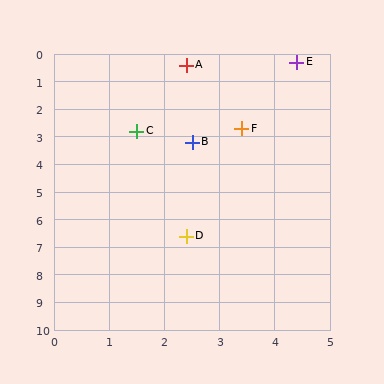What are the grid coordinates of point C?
Point C is at approximately (1.5, 2.8).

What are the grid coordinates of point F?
Point F is at approximately (3.4, 2.7).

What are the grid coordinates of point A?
Point A is at approximately (2.4, 0.4).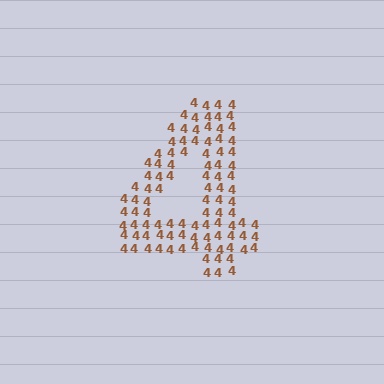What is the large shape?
The large shape is the digit 4.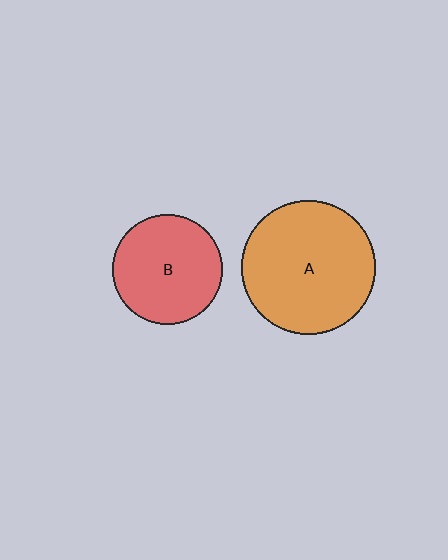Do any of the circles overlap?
No, none of the circles overlap.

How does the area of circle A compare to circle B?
Approximately 1.5 times.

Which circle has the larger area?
Circle A (orange).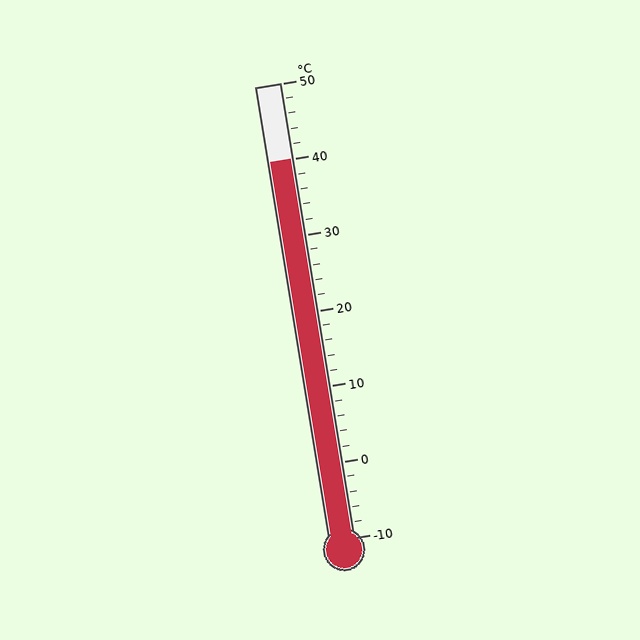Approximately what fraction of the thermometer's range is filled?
The thermometer is filled to approximately 85% of its range.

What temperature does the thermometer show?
The thermometer shows approximately 40°C.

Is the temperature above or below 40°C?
The temperature is at 40°C.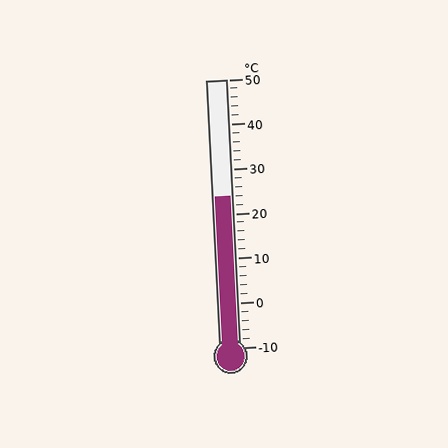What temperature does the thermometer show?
The thermometer shows approximately 24°C.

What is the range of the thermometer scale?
The thermometer scale ranges from -10°C to 50°C.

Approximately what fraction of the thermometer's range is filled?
The thermometer is filled to approximately 55% of its range.